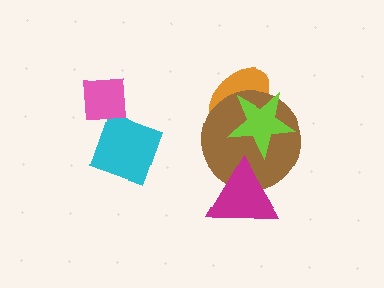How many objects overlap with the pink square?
0 objects overlap with the pink square.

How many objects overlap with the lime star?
2 objects overlap with the lime star.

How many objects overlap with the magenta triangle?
1 object overlaps with the magenta triangle.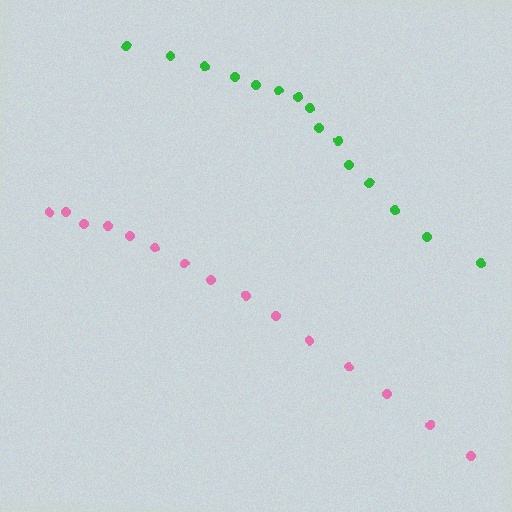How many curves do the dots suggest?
There are 2 distinct paths.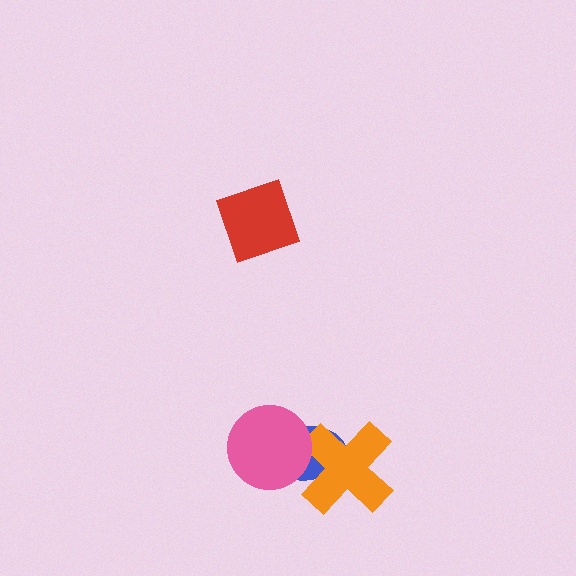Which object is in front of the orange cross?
The pink circle is in front of the orange cross.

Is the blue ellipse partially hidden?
Yes, it is partially covered by another shape.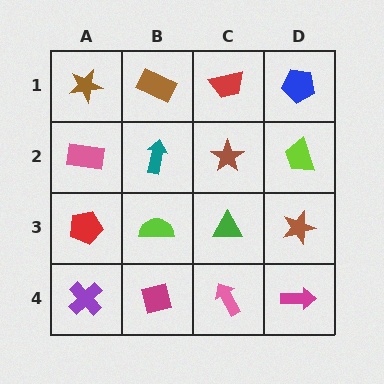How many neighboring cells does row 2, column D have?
3.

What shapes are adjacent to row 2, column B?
A brown rectangle (row 1, column B), a lime semicircle (row 3, column B), a pink rectangle (row 2, column A), a brown star (row 2, column C).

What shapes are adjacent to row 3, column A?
A pink rectangle (row 2, column A), a purple cross (row 4, column A), a lime semicircle (row 3, column B).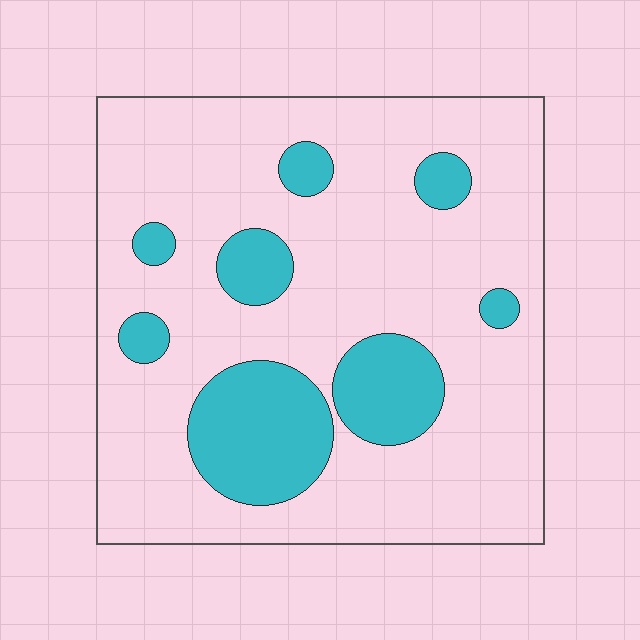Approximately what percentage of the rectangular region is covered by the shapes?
Approximately 20%.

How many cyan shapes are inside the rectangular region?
8.